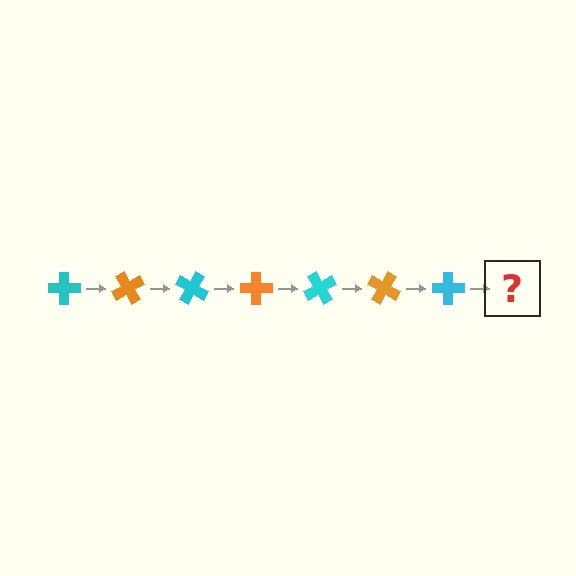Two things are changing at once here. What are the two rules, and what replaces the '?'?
The two rules are that it rotates 60 degrees each step and the color cycles through cyan and orange. The '?' should be an orange cross, rotated 420 degrees from the start.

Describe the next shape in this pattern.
It should be an orange cross, rotated 420 degrees from the start.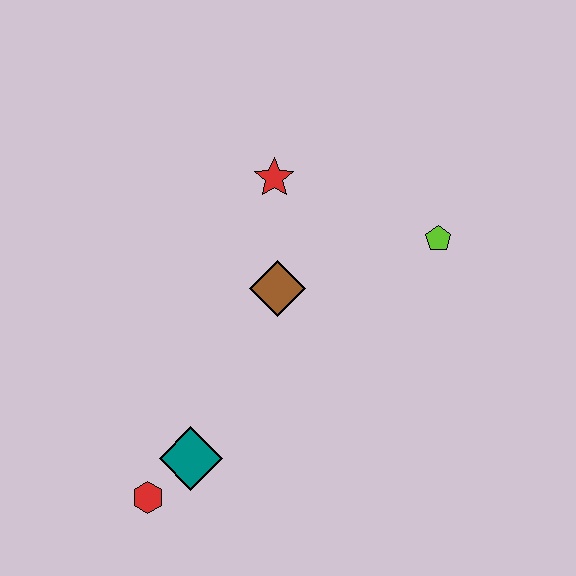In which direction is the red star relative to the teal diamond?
The red star is above the teal diamond.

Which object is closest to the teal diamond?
The red hexagon is closest to the teal diamond.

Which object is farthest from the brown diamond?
The red hexagon is farthest from the brown diamond.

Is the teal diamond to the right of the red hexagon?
Yes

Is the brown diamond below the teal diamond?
No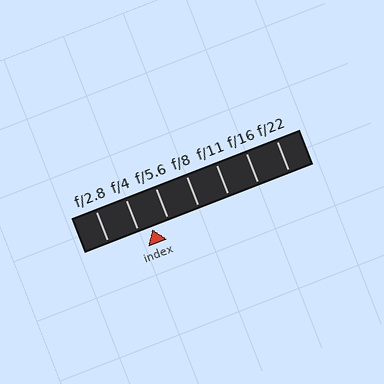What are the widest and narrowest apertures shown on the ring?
The widest aperture shown is f/2.8 and the narrowest is f/22.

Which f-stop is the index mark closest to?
The index mark is closest to f/4.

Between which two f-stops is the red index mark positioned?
The index mark is between f/4 and f/5.6.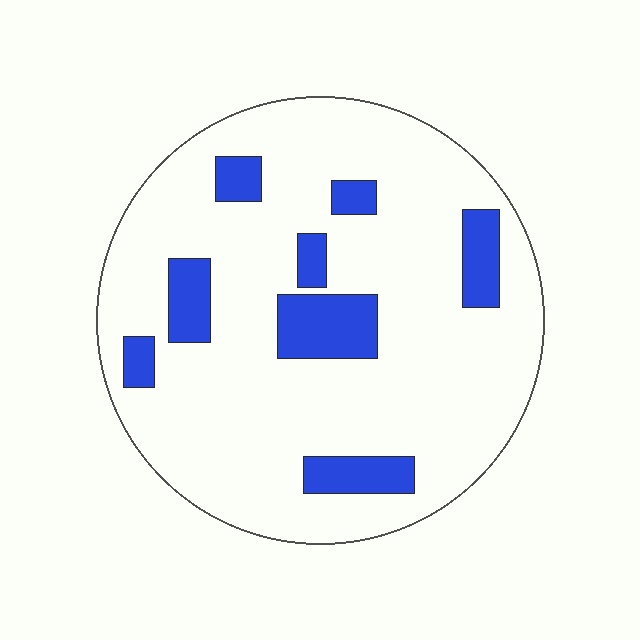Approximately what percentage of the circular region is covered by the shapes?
Approximately 15%.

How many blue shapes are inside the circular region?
8.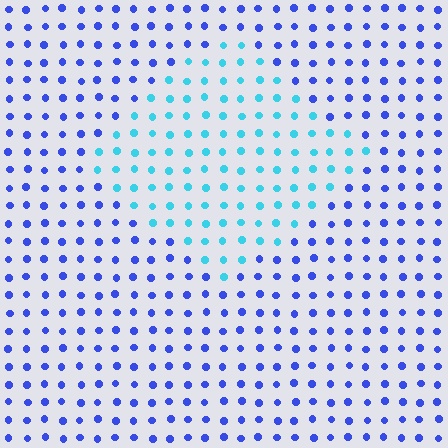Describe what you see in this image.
The image is filled with small blue elements in a uniform arrangement. A diamond-shaped region is visible where the elements are tinted to a slightly different hue, forming a subtle color boundary.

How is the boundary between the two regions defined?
The boundary is defined purely by a slight shift in hue (about 46 degrees). Spacing, size, and orientation are identical on both sides.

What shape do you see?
I see a diamond.